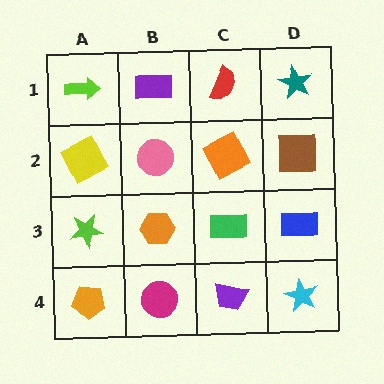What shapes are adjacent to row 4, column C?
A green rectangle (row 3, column C), a magenta circle (row 4, column B), a cyan star (row 4, column D).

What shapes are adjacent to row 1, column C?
An orange square (row 2, column C), a purple rectangle (row 1, column B), a teal star (row 1, column D).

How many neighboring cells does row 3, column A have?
3.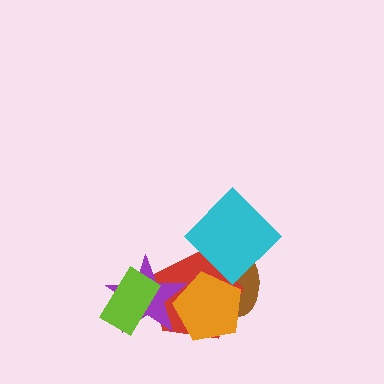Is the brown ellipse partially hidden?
Yes, it is partially covered by another shape.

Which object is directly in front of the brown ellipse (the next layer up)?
The red pentagon is directly in front of the brown ellipse.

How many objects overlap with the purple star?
3 objects overlap with the purple star.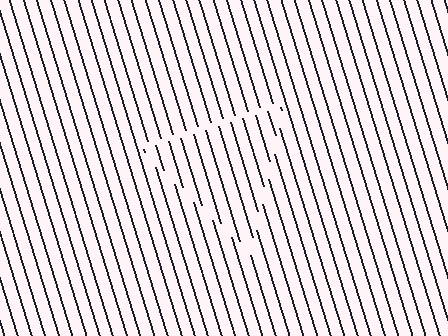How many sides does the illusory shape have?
3 sides — the line-ends trace a triangle.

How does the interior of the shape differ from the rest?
The interior of the shape contains the same grating, shifted by half a period — the contour is defined by the phase discontinuity where line-ends from the inner and outer gratings abut.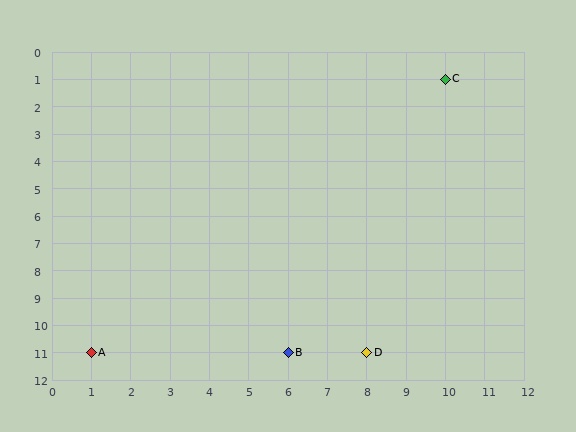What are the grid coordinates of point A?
Point A is at grid coordinates (1, 11).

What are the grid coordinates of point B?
Point B is at grid coordinates (6, 11).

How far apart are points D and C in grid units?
Points D and C are 2 columns and 10 rows apart (about 10.2 grid units diagonally).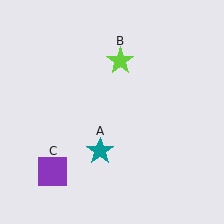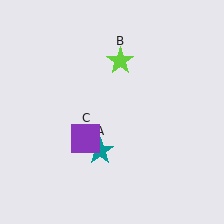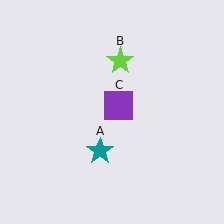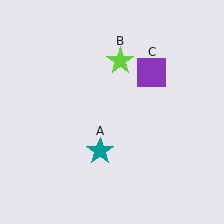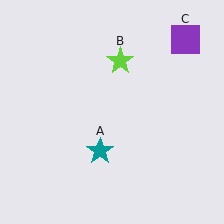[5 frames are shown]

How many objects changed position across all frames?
1 object changed position: purple square (object C).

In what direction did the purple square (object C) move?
The purple square (object C) moved up and to the right.